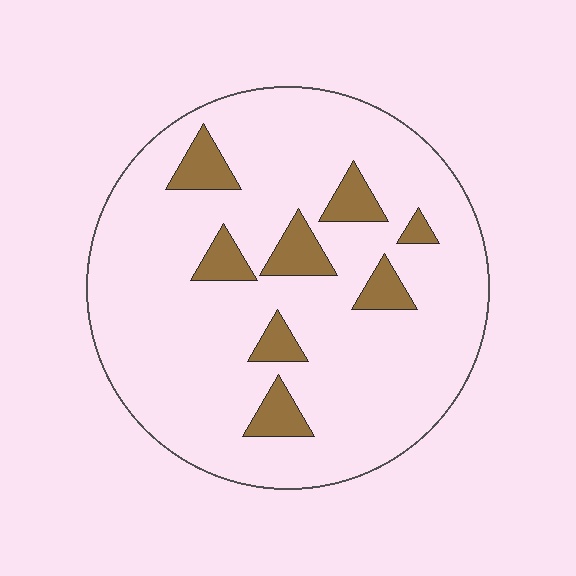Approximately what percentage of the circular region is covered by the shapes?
Approximately 15%.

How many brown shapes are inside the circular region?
8.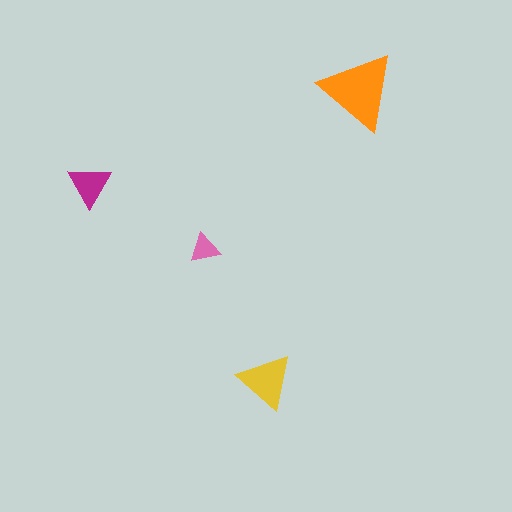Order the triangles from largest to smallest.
the orange one, the yellow one, the magenta one, the pink one.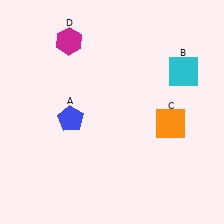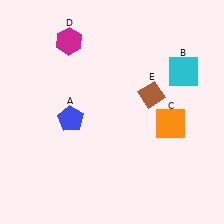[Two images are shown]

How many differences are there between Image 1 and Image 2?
There is 1 difference between the two images.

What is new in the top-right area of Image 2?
A brown diamond (E) was added in the top-right area of Image 2.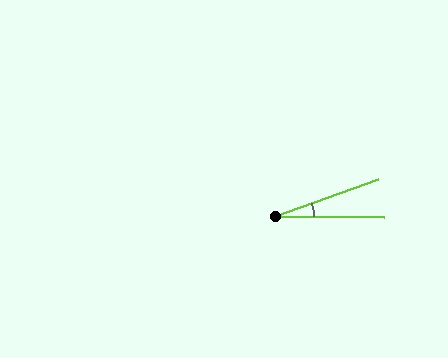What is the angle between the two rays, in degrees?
Approximately 21 degrees.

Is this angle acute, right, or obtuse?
It is acute.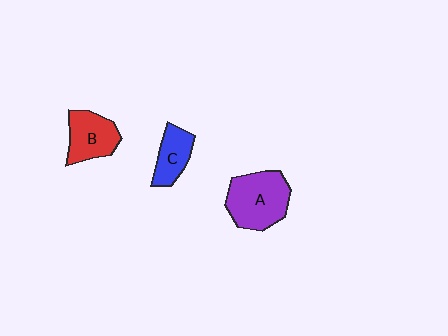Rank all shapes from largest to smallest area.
From largest to smallest: A (purple), B (red), C (blue).